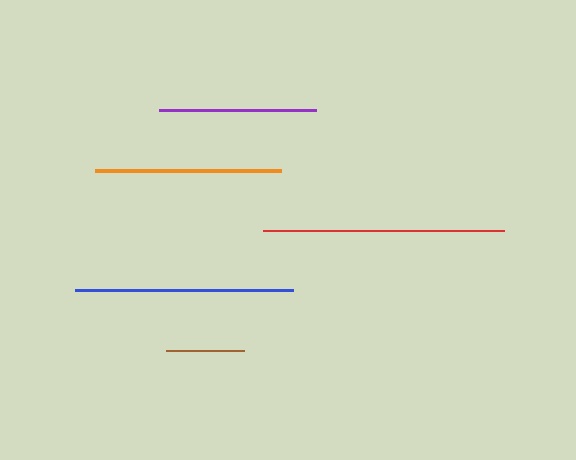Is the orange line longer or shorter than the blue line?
The blue line is longer than the orange line.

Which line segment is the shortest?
The brown line is the shortest at approximately 78 pixels.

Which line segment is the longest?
The red line is the longest at approximately 241 pixels.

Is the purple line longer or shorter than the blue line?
The blue line is longer than the purple line.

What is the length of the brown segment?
The brown segment is approximately 78 pixels long.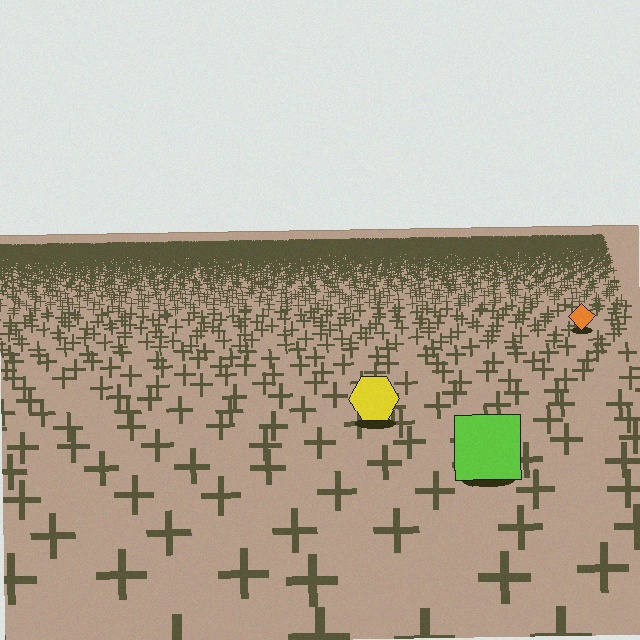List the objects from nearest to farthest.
From nearest to farthest: the lime square, the yellow hexagon, the orange diamond.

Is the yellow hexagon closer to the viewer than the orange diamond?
Yes. The yellow hexagon is closer — you can tell from the texture gradient: the ground texture is coarser near it.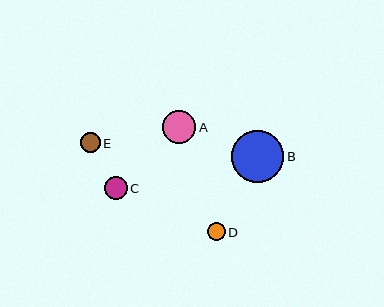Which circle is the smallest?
Circle D is the smallest with a size of approximately 18 pixels.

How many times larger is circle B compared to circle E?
Circle B is approximately 2.7 times the size of circle E.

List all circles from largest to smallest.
From largest to smallest: B, A, C, E, D.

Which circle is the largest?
Circle B is the largest with a size of approximately 52 pixels.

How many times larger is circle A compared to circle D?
Circle A is approximately 1.8 times the size of circle D.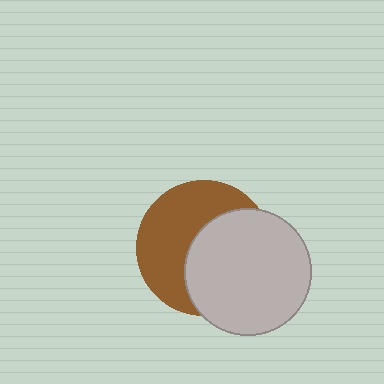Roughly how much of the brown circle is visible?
About half of it is visible (roughly 50%).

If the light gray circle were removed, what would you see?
You would see the complete brown circle.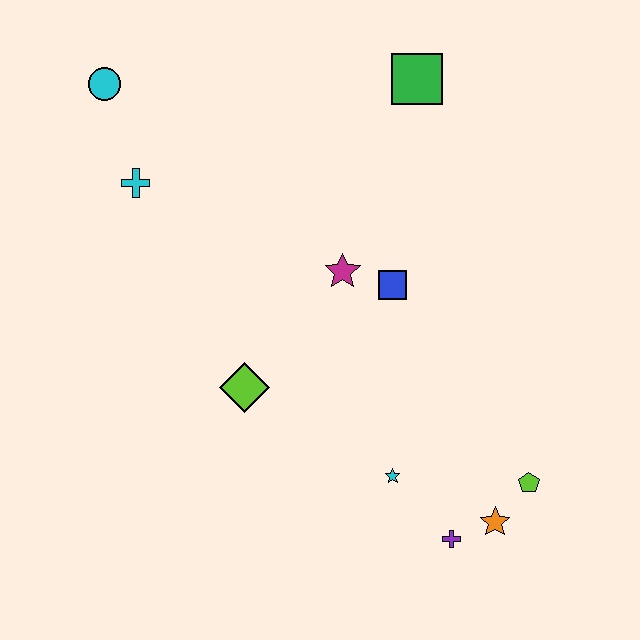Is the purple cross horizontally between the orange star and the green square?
Yes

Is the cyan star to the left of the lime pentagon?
Yes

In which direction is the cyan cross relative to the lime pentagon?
The cyan cross is to the left of the lime pentagon.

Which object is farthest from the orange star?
The cyan circle is farthest from the orange star.